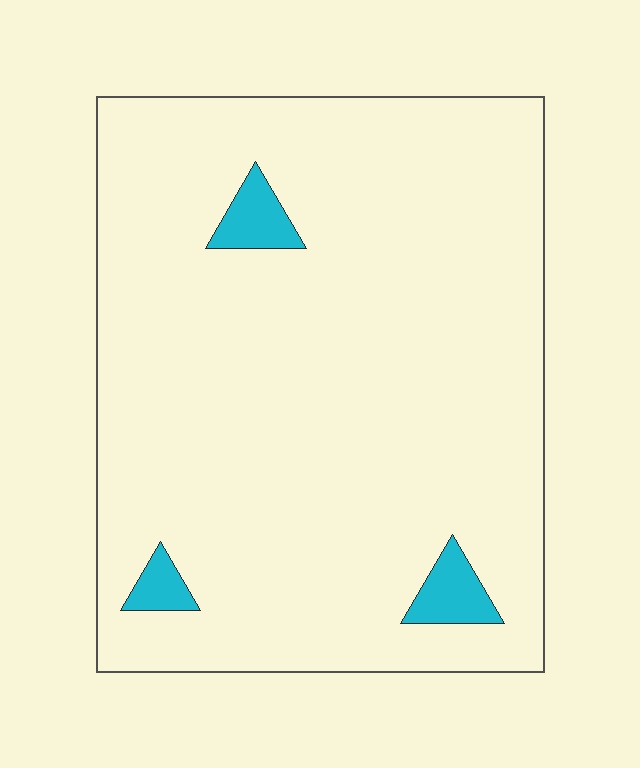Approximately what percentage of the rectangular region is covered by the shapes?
Approximately 5%.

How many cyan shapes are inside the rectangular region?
3.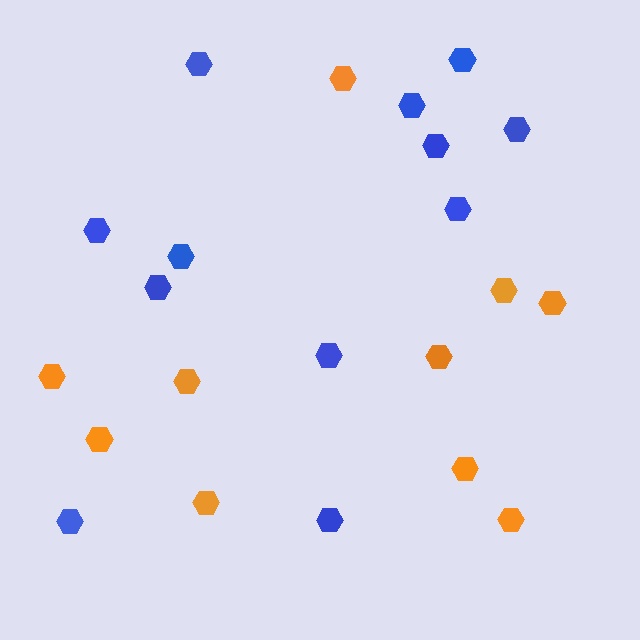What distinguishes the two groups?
There are 2 groups: one group of blue hexagons (12) and one group of orange hexagons (10).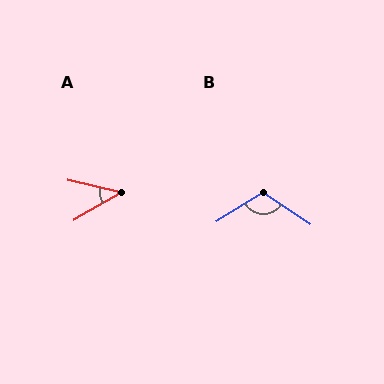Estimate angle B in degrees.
Approximately 114 degrees.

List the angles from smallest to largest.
A (43°), B (114°).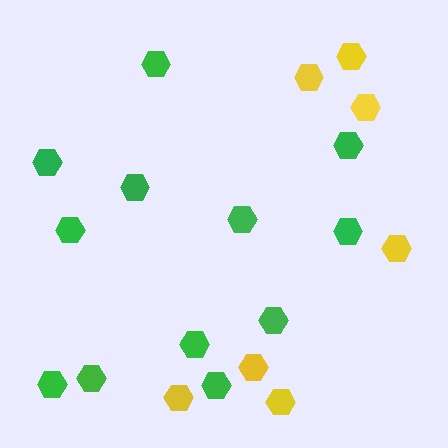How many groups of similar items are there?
There are 2 groups: one group of yellow hexagons (7) and one group of green hexagons (12).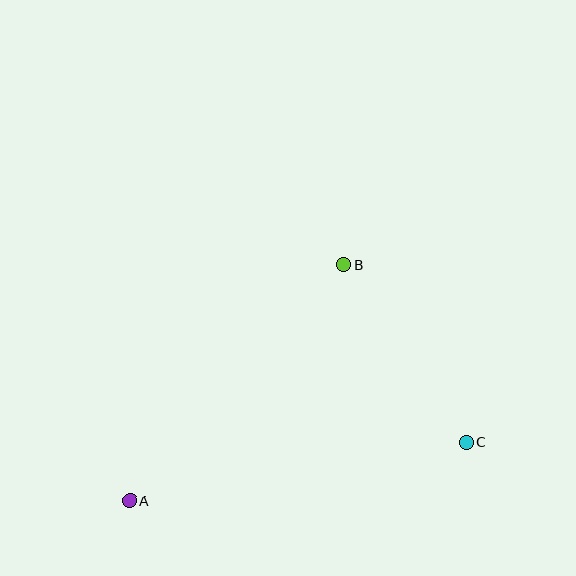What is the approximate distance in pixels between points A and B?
The distance between A and B is approximately 319 pixels.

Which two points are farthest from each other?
Points A and C are farthest from each other.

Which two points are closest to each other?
Points B and C are closest to each other.